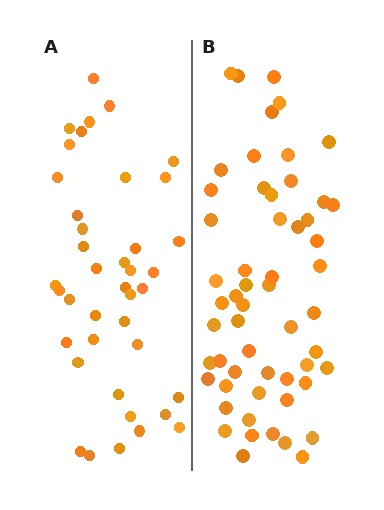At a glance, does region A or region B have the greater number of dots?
Region B (the right region) has more dots.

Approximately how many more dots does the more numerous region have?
Region B has approximately 15 more dots than region A.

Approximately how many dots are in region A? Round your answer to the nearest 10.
About 40 dots.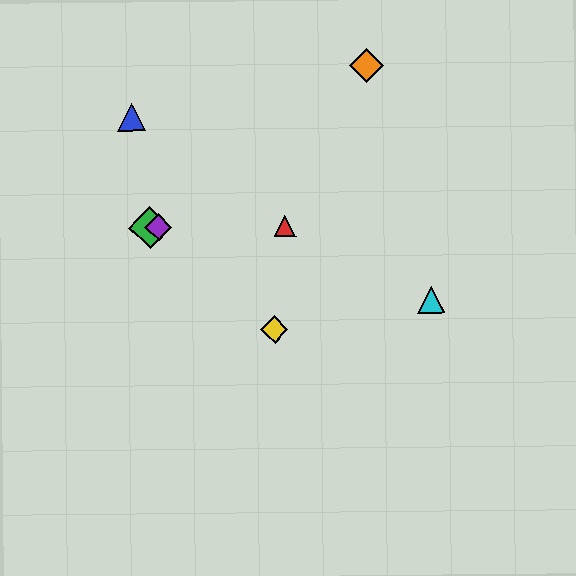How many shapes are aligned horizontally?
3 shapes (the red triangle, the green diamond, the purple diamond) are aligned horizontally.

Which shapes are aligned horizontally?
The red triangle, the green diamond, the purple diamond are aligned horizontally.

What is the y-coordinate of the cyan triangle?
The cyan triangle is at y≈299.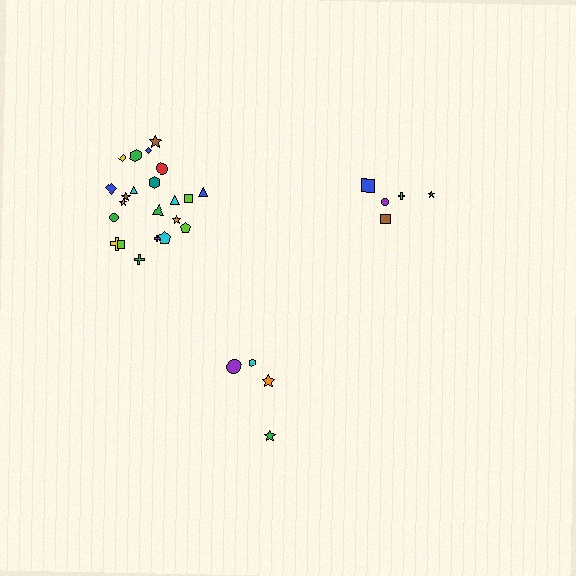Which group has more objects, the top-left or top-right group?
The top-left group.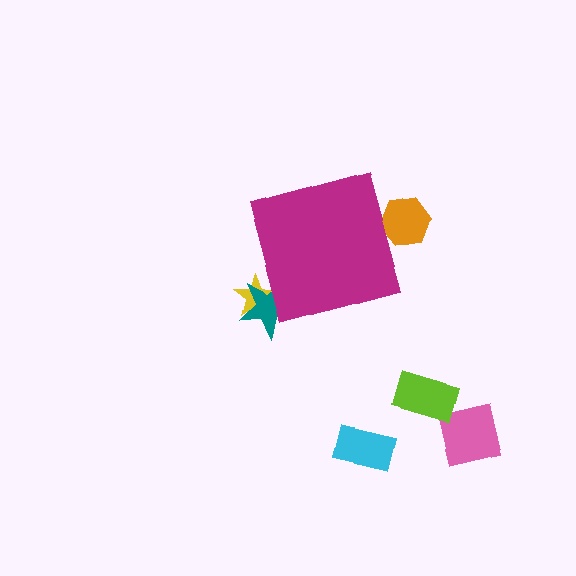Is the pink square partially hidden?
No, the pink square is fully visible.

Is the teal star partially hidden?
Yes, the teal star is partially hidden behind the magenta diamond.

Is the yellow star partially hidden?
Yes, the yellow star is partially hidden behind the magenta diamond.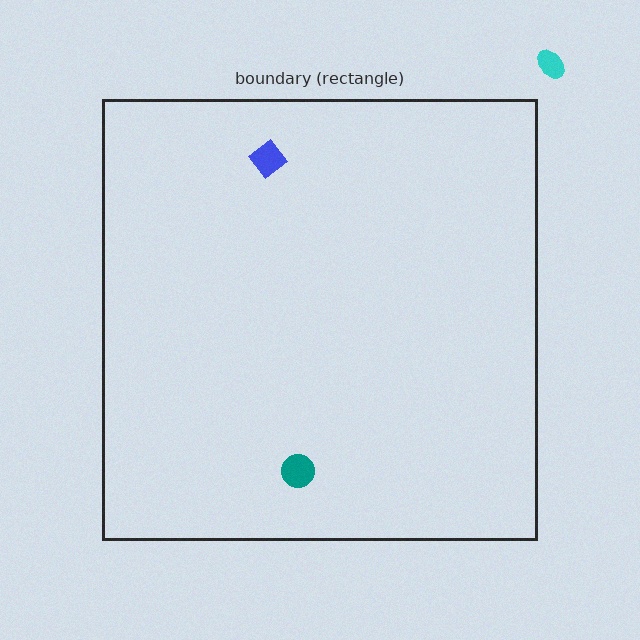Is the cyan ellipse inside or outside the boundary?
Outside.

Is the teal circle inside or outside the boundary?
Inside.